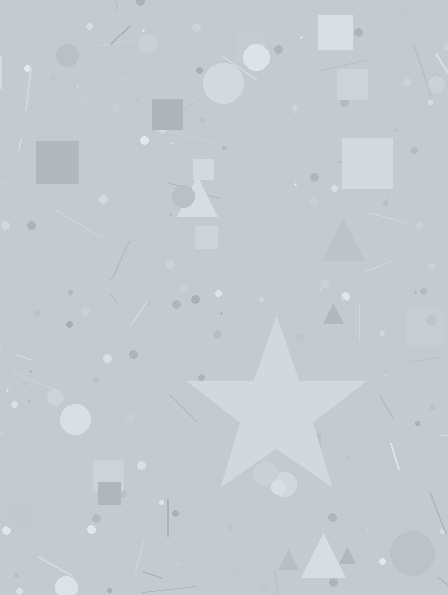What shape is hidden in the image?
A star is hidden in the image.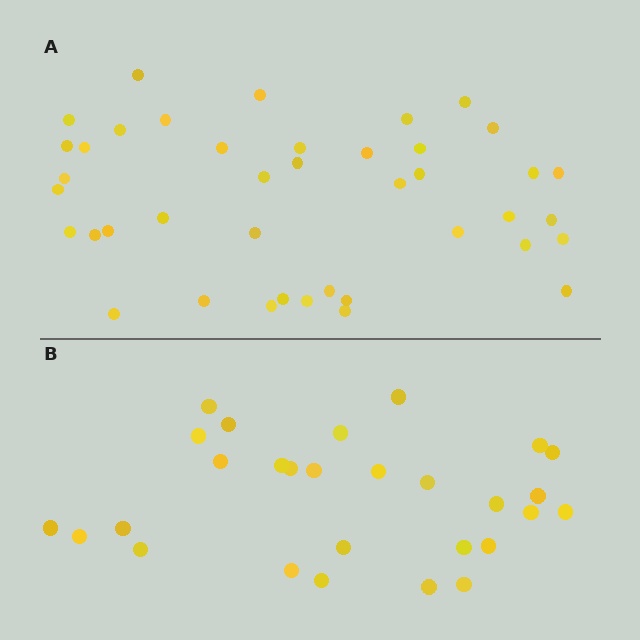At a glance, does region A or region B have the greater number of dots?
Region A (the top region) has more dots.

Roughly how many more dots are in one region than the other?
Region A has approximately 15 more dots than region B.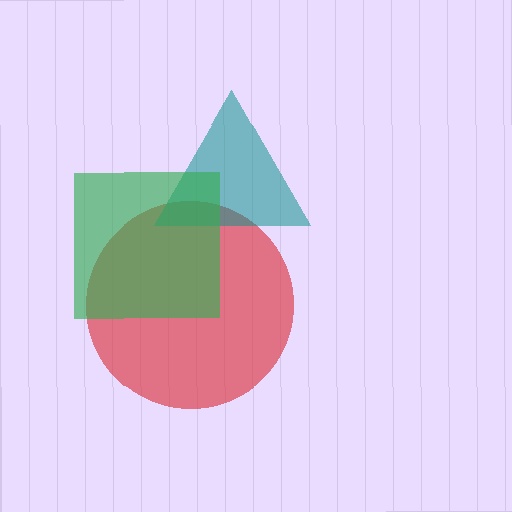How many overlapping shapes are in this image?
There are 3 overlapping shapes in the image.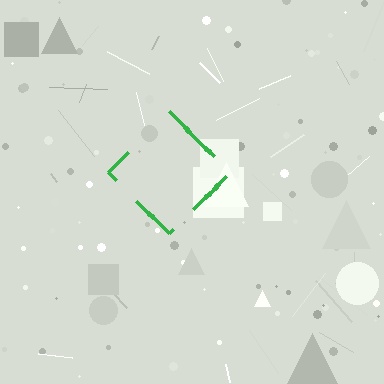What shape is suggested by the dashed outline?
The dashed outline suggests a diamond.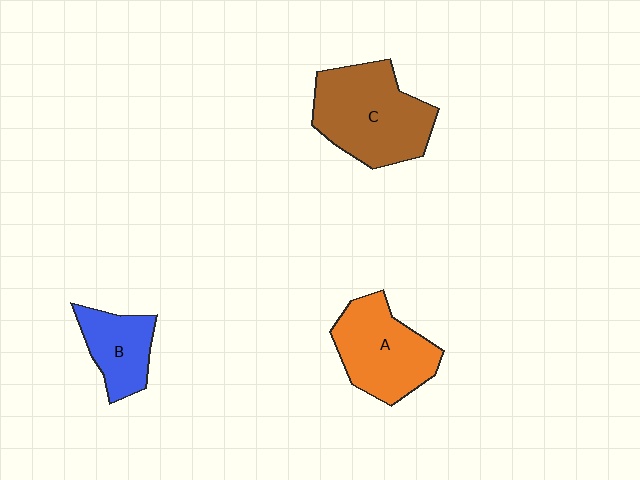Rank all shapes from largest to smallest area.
From largest to smallest: C (brown), A (orange), B (blue).